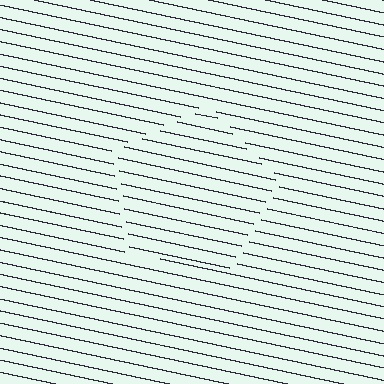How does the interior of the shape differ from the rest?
The interior of the shape contains the same grating, shifted by half a period — the contour is defined by the phase discontinuity where line-ends from the inner and outer gratings abut.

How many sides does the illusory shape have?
5 sides — the line-ends trace a pentagon.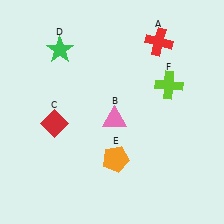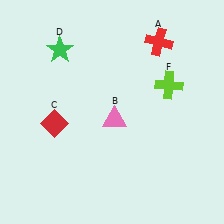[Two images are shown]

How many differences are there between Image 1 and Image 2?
There is 1 difference between the two images.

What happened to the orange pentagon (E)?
The orange pentagon (E) was removed in Image 2. It was in the bottom-right area of Image 1.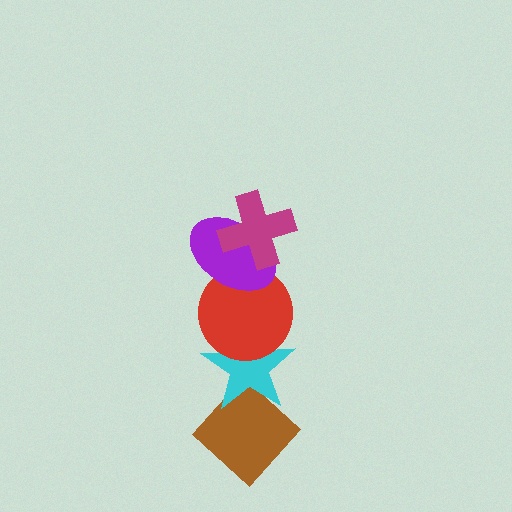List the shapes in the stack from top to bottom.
From top to bottom: the magenta cross, the purple ellipse, the red circle, the cyan star, the brown diamond.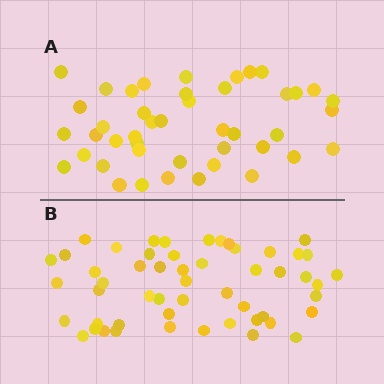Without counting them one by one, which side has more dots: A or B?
Region B (the bottom region) has more dots.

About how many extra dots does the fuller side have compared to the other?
Region B has roughly 8 or so more dots than region A.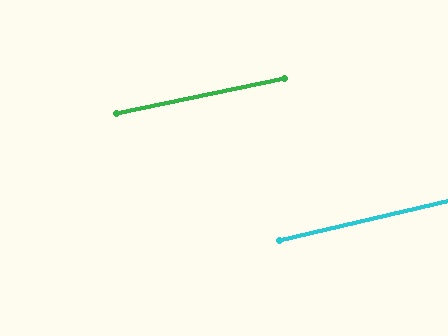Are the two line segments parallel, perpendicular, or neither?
Parallel — their directions differ by only 1.3°.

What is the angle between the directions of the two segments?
Approximately 1 degree.